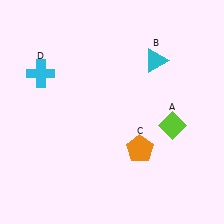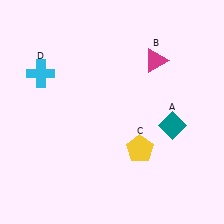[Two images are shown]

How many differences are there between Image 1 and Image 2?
There are 3 differences between the two images.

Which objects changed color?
A changed from lime to teal. B changed from cyan to magenta. C changed from orange to yellow.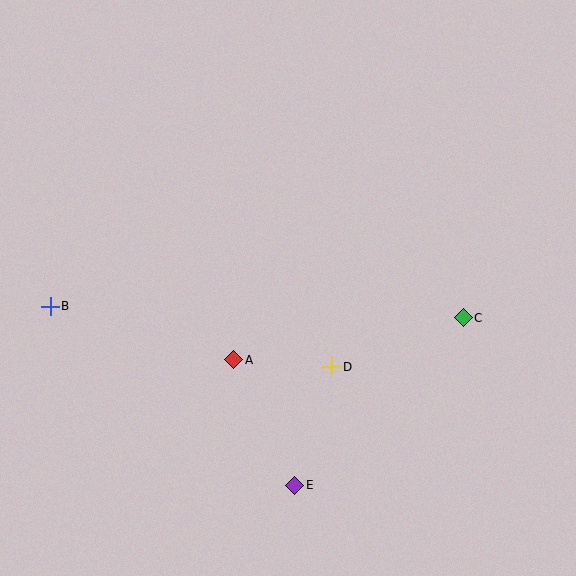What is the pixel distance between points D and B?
The distance between D and B is 288 pixels.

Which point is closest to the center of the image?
Point A at (234, 360) is closest to the center.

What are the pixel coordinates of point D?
Point D is at (332, 367).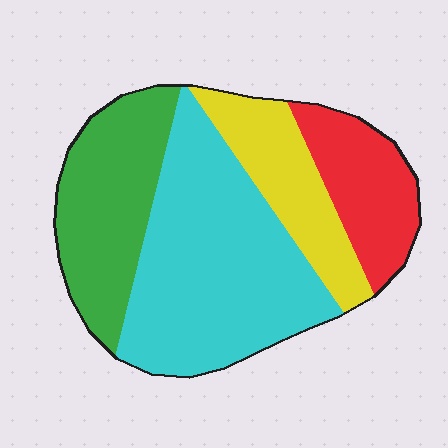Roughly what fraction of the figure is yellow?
Yellow takes up about one sixth (1/6) of the figure.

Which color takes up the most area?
Cyan, at roughly 45%.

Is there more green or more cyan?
Cyan.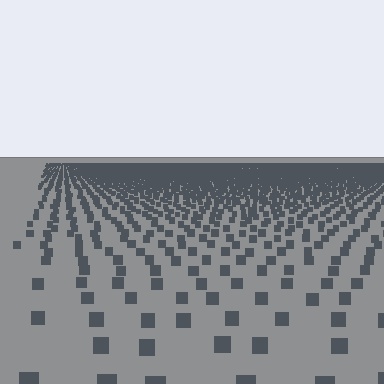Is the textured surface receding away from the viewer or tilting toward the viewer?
The surface is receding away from the viewer. Texture elements get smaller and denser toward the top.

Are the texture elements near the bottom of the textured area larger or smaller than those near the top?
Larger. Near the bottom, elements are closer to the viewer and appear at a bigger on-screen size.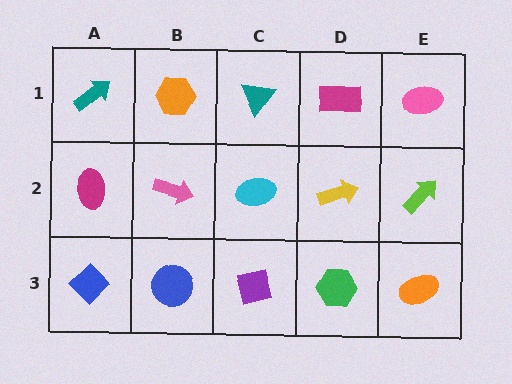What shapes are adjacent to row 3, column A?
A magenta ellipse (row 2, column A), a blue circle (row 3, column B).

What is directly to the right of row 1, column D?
A pink ellipse.